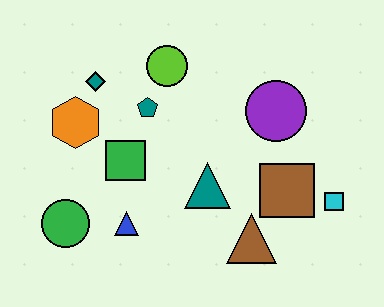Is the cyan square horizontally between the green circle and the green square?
No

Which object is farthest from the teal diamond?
The cyan square is farthest from the teal diamond.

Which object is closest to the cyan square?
The brown square is closest to the cyan square.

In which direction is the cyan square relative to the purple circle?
The cyan square is below the purple circle.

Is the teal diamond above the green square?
Yes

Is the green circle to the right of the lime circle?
No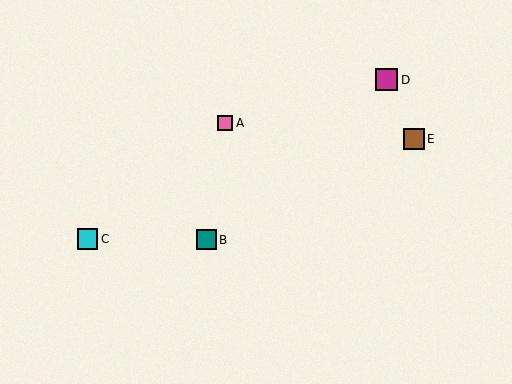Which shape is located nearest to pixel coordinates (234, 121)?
The pink square (labeled A) at (225, 123) is nearest to that location.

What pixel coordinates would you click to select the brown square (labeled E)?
Click at (414, 139) to select the brown square E.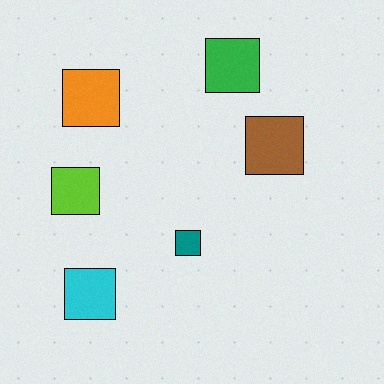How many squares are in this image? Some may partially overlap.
There are 6 squares.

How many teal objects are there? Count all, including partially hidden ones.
There is 1 teal object.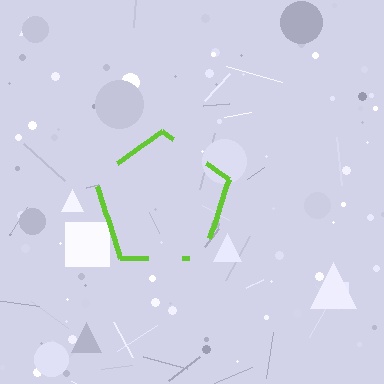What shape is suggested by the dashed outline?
The dashed outline suggests a pentagon.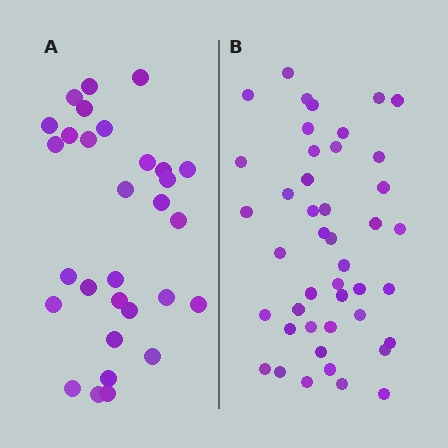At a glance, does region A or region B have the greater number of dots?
Region B (the right region) has more dots.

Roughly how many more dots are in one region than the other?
Region B has approximately 15 more dots than region A.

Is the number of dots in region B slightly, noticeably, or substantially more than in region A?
Region B has substantially more. The ratio is roughly 1.5 to 1.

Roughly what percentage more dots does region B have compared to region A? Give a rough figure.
About 45% more.